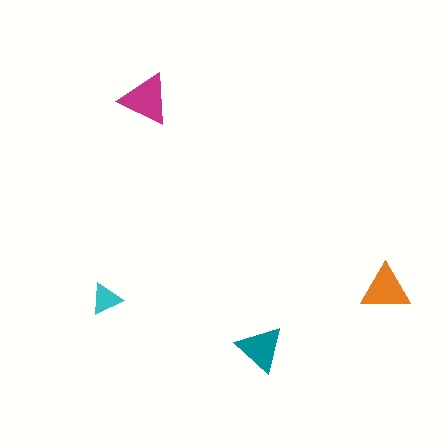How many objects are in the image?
There are 4 objects in the image.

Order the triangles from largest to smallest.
the magenta one, the orange one, the teal one, the cyan one.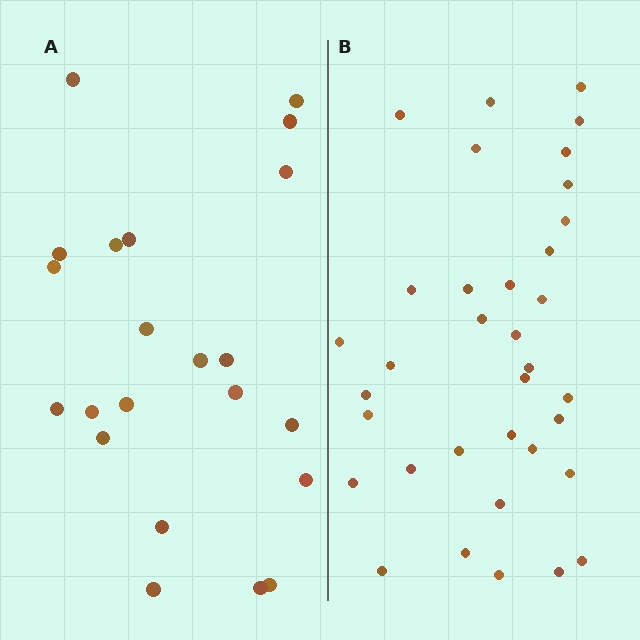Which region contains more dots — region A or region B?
Region B (the right region) has more dots.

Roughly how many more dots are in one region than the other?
Region B has approximately 15 more dots than region A.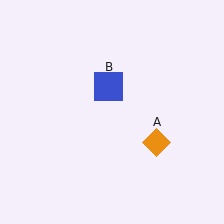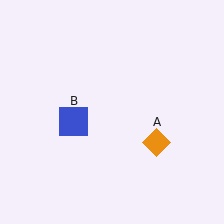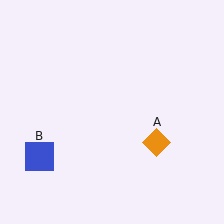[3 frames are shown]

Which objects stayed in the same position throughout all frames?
Orange diamond (object A) remained stationary.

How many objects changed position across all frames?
1 object changed position: blue square (object B).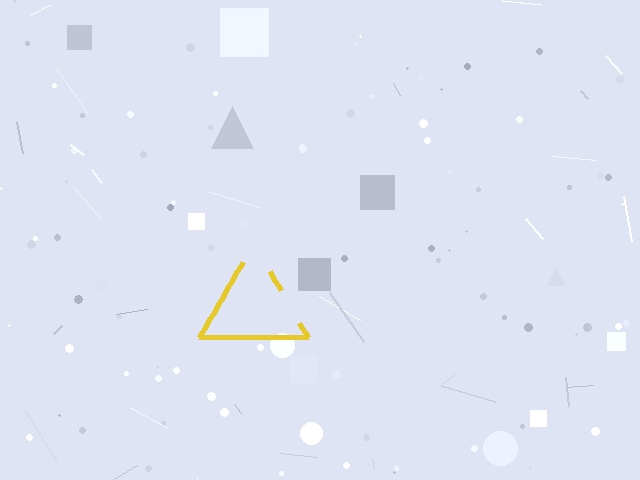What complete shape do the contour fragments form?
The contour fragments form a triangle.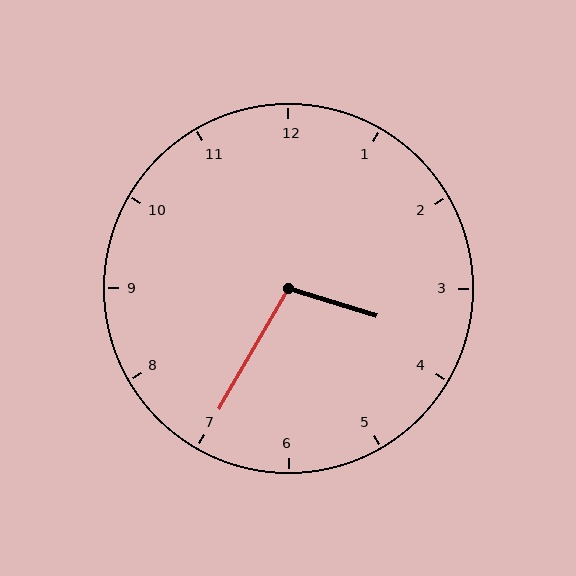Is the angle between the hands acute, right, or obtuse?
It is obtuse.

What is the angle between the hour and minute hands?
Approximately 102 degrees.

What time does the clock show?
3:35.